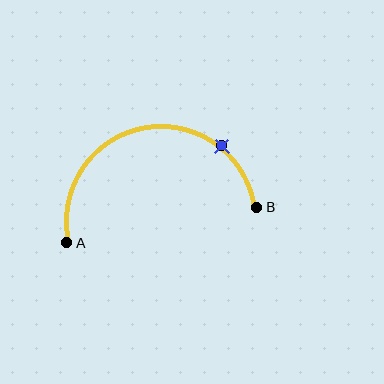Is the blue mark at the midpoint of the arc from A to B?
No. The blue mark lies on the arc but is closer to endpoint B. The arc midpoint would be at the point on the curve equidistant along the arc from both A and B.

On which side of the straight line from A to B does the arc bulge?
The arc bulges above the straight line connecting A and B.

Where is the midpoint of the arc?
The arc midpoint is the point on the curve farthest from the straight line joining A and B. It sits above that line.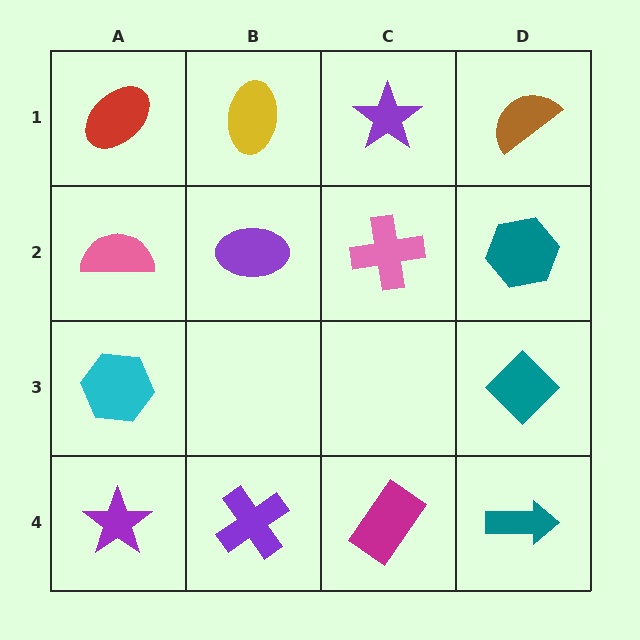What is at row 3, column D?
A teal diamond.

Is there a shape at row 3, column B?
No, that cell is empty.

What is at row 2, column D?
A teal hexagon.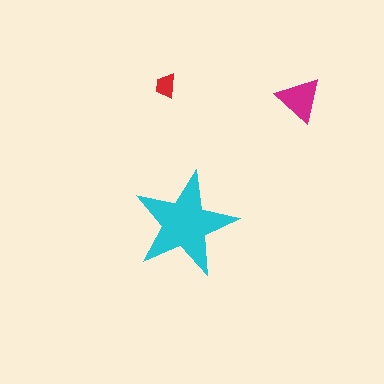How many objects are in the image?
There are 3 objects in the image.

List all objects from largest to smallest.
The cyan star, the magenta triangle, the red trapezoid.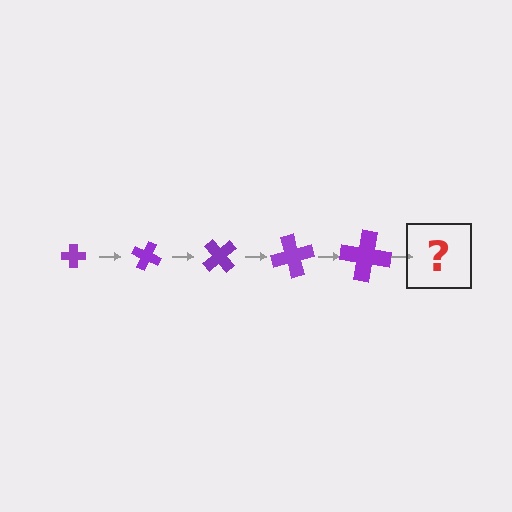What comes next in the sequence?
The next element should be a cross, larger than the previous one and rotated 125 degrees from the start.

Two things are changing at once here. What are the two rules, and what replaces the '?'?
The two rules are that the cross grows larger each step and it rotates 25 degrees each step. The '?' should be a cross, larger than the previous one and rotated 125 degrees from the start.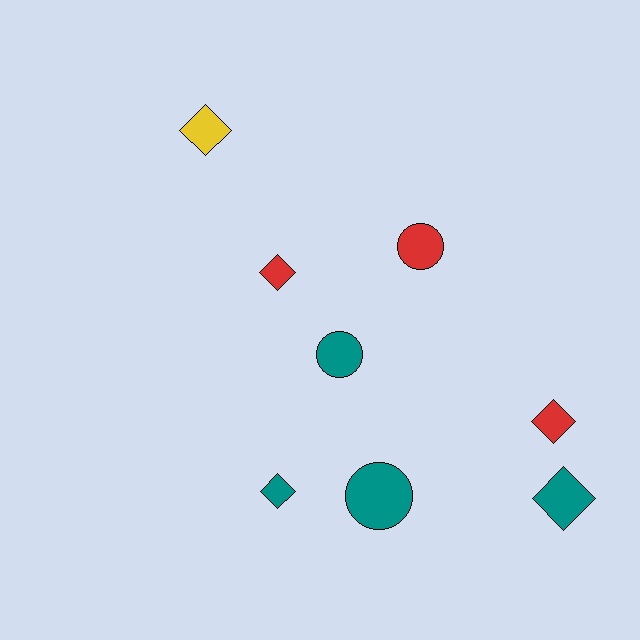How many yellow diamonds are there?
There is 1 yellow diamond.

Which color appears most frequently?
Teal, with 4 objects.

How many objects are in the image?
There are 8 objects.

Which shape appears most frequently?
Diamond, with 5 objects.